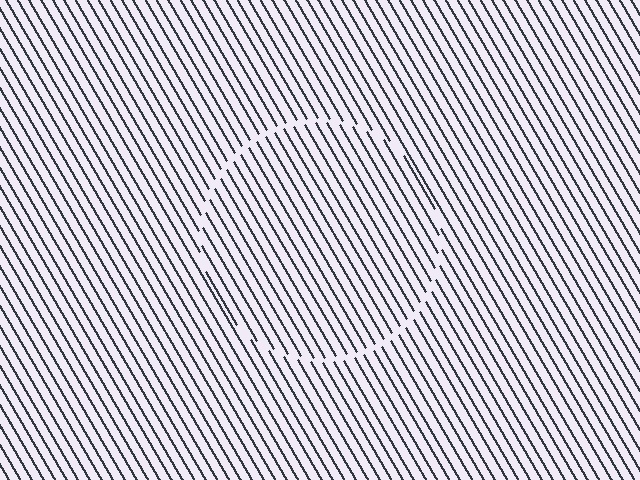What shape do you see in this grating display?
An illusory circle. The interior of the shape contains the same grating, shifted by half a period — the contour is defined by the phase discontinuity where line-ends from the inner and outer gratings abut.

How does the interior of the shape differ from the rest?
The interior of the shape contains the same grating, shifted by half a period — the contour is defined by the phase discontinuity where line-ends from the inner and outer gratings abut.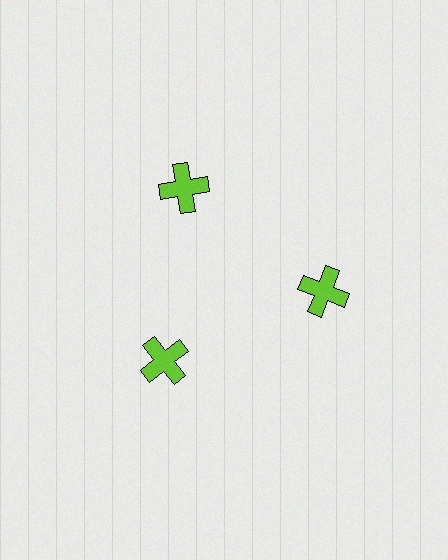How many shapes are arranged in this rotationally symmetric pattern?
There are 3 shapes, arranged in 3 groups of 1.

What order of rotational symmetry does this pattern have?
This pattern has 3-fold rotational symmetry.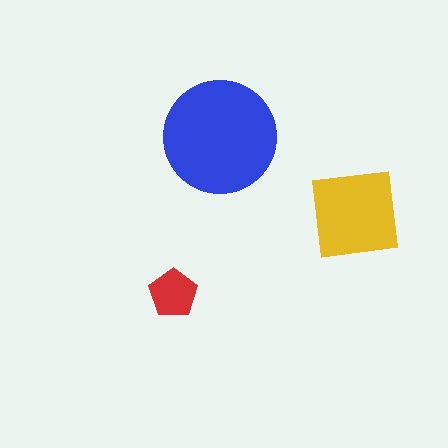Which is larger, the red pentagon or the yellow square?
The yellow square.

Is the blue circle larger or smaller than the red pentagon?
Larger.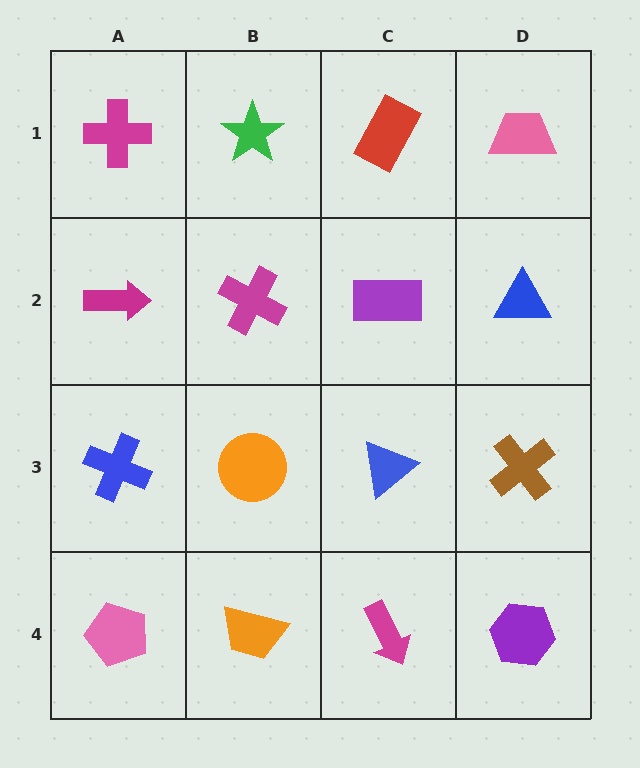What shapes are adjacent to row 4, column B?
An orange circle (row 3, column B), a pink pentagon (row 4, column A), a magenta arrow (row 4, column C).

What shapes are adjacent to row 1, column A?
A magenta arrow (row 2, column A), a green star (row 1, column B).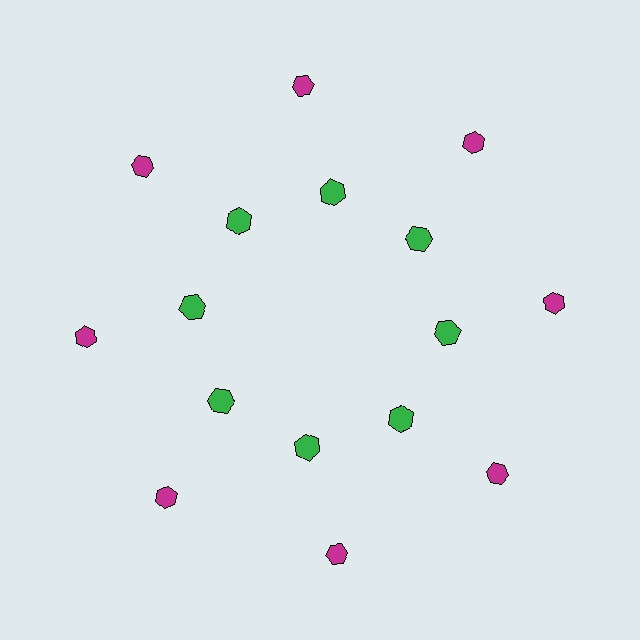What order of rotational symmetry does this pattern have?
This pattern has 8-fold rotational symmetry.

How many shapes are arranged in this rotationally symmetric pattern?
There are 16 shapes, arranged in 8 groups of 2.